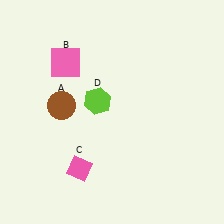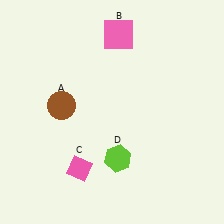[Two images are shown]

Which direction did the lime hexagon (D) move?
The lime hexagon (D) moved down.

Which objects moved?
The objects that moved are: the pink square (B), the lime hexagon (D).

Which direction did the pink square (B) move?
The pink square (B) moved right.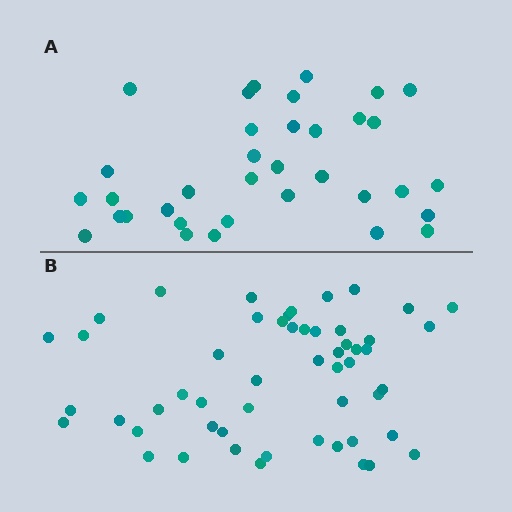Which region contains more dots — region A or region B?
Region B (the bottom region) has more dots.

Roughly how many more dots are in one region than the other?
Region B has approximately 20 more dots than region A.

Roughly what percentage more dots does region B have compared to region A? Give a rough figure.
About 50% more.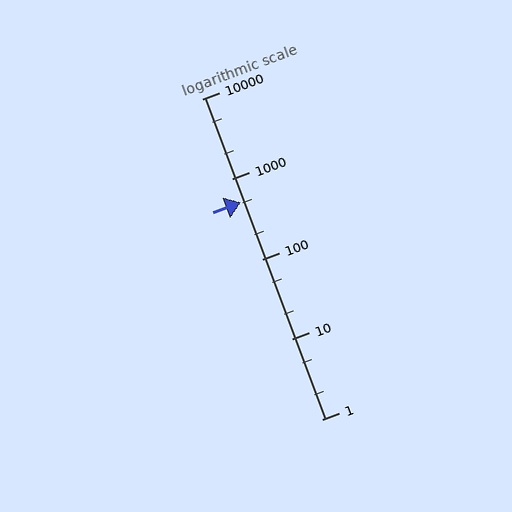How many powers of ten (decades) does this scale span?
The scale spans 4 decades, from 1 to 10000.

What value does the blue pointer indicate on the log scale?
The pointer indicates approximately 510.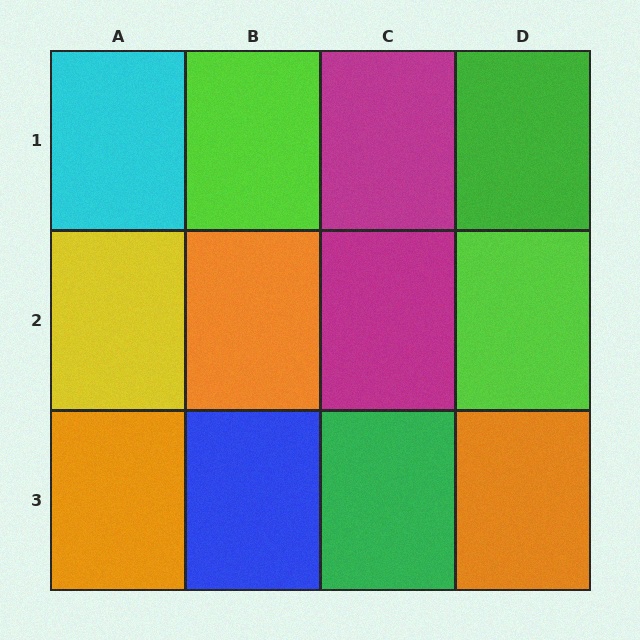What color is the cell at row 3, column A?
Orange.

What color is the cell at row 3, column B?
Blue.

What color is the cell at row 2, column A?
Yellow.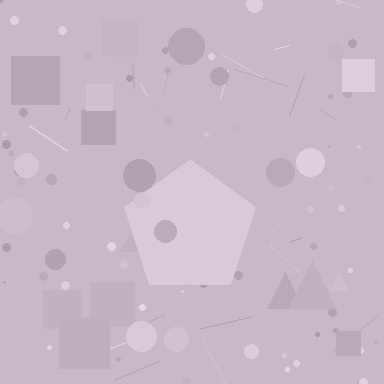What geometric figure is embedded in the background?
A pentagon is embedded in the background.